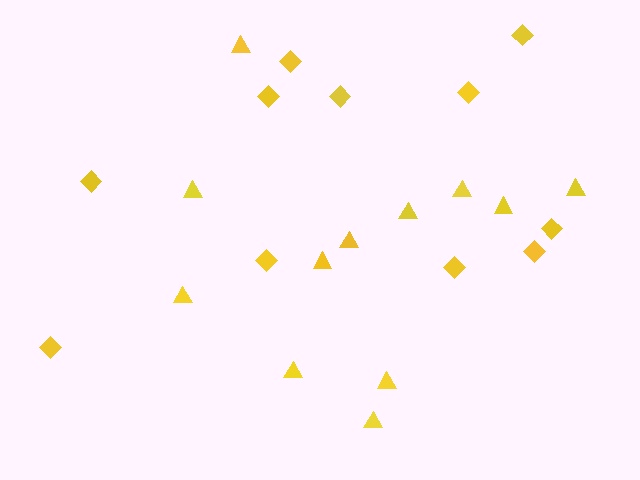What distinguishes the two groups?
There are 2 groups: one group of triangles (12) and one group of diamonds (11).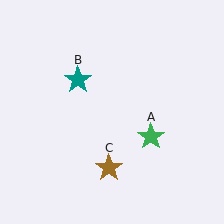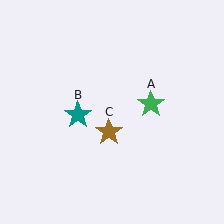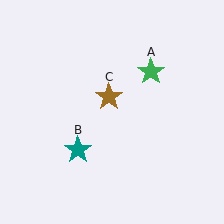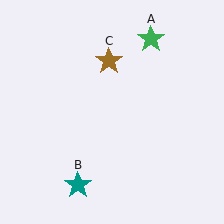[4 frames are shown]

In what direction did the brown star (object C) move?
The brown star (object C) moved up.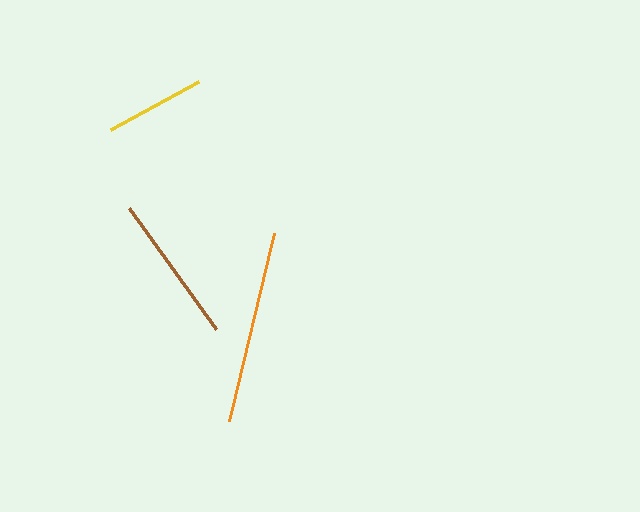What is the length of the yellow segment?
The yellow segment is approximately 100 pixels long.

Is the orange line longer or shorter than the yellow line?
The orange line is longer than the yellow line.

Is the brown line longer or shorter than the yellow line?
The brown line is longer than the yellow line.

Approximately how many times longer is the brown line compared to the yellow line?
The brown line is approximately 1.5 times the length of the yellow line.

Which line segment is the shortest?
The yellow line is the shortest at approximately 100 pixels.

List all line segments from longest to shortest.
From longest to shortest: orange, brown, yellow.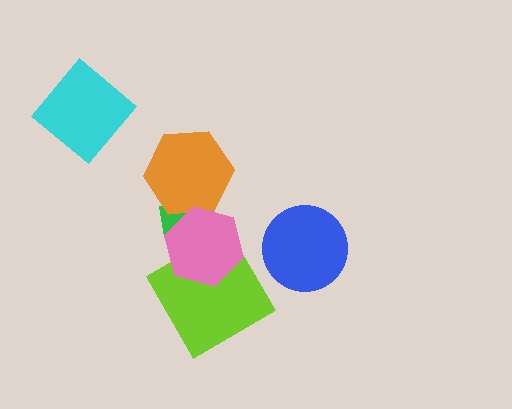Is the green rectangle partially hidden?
Yes, it is partially covered by another shape.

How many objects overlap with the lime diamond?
1 object overlaps with the lime diamond.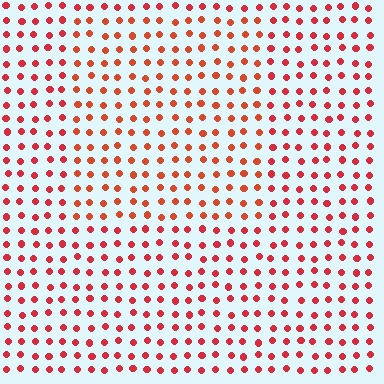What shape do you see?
I see a rectangle.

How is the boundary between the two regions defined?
The boundary is defined purely by a slight shift in hue (about 17 degrees). Spacing, size, and orientation are identical on both sides.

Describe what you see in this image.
The image is filled with small red elements in a uniform arrangement. A rectangle-shaped region is visible where the elements are tinted to a slightly different hue, forming a subtle color boundary.